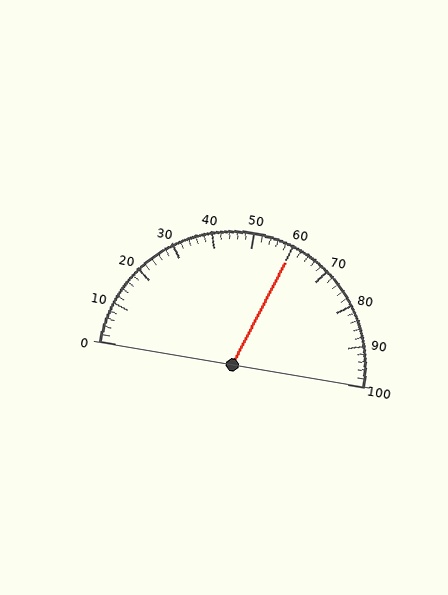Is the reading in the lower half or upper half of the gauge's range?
The reading is in the upper half of the range (0 to 100).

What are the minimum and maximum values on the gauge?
The gauge ranges from 0 to 100.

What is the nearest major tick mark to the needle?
The nearest major tick mark is 60.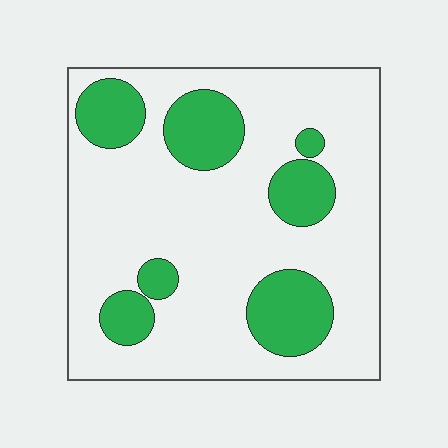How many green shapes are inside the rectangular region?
7.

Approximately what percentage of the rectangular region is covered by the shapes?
Approximately 25%.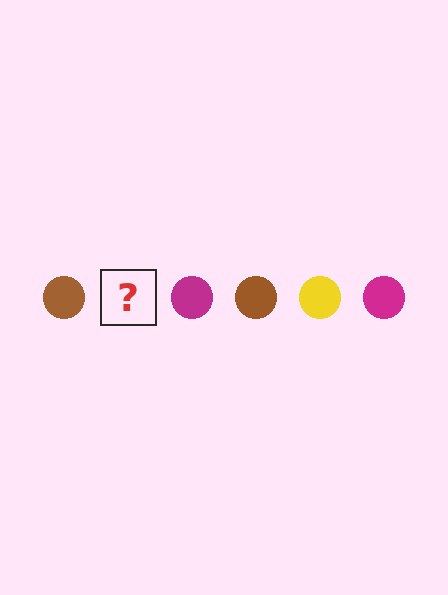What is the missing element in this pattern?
The missing element is a yellow circle.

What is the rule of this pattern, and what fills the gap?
The rule is that the pattern cycles through brown, yellow, magenta circles. The gap should be filled with a yellow circle.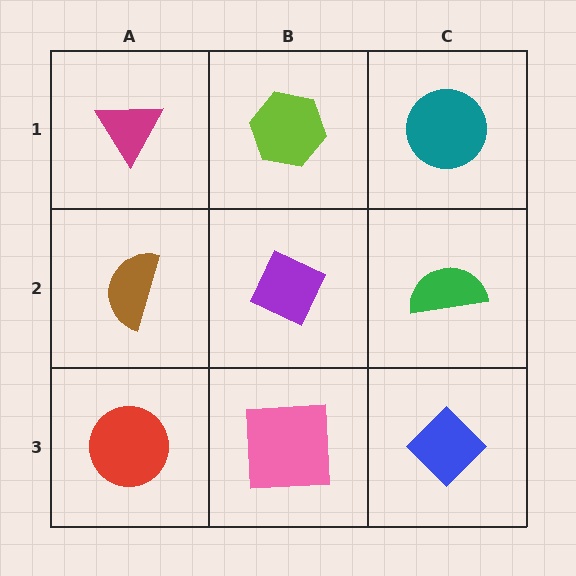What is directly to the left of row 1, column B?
A magenta triangle.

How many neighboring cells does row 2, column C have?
3.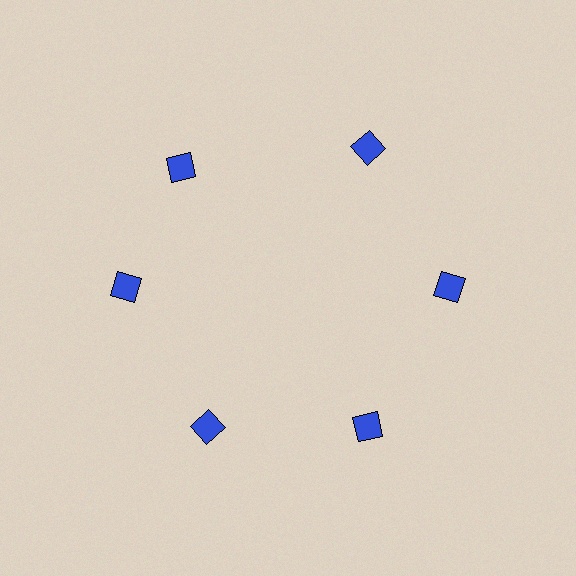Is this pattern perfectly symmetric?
No. The 6 blue squares are arranged in a ring, but one element near the 11 o'clock position is rotated out of alignment along the ring, breaking the 6-fold rotational symmetry.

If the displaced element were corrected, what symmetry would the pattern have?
It would have 6-fold rotational symmetry — the pattern would map onto itself every 60 degrees.